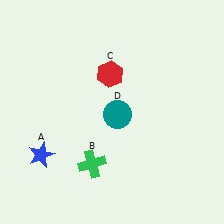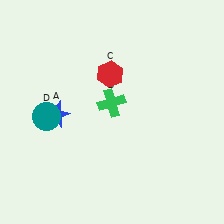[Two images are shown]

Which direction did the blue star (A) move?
The blue star (A) moved up.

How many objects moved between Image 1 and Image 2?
3 objects moved between the two images.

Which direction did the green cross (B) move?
The green cross (B) moved up.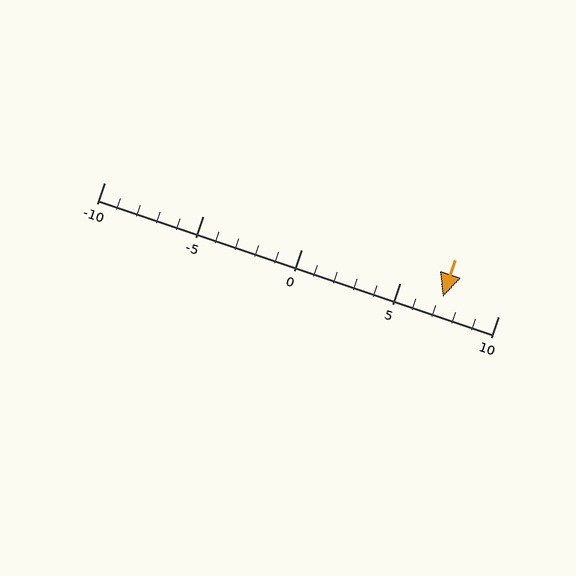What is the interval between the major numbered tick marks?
The major tick marks are spaced 5 units apart.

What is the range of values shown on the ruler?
The ruler shows values from -10 to 10.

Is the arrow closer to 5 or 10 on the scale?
The arrow is closer to 5.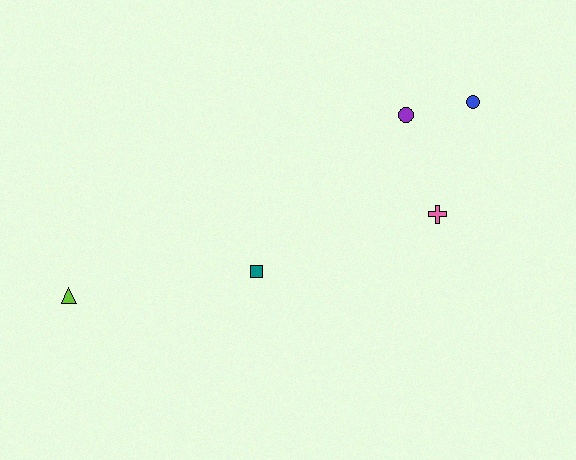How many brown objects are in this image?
There are no brown objects.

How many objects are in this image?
There are 5 objects.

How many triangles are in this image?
There is 1 triangle.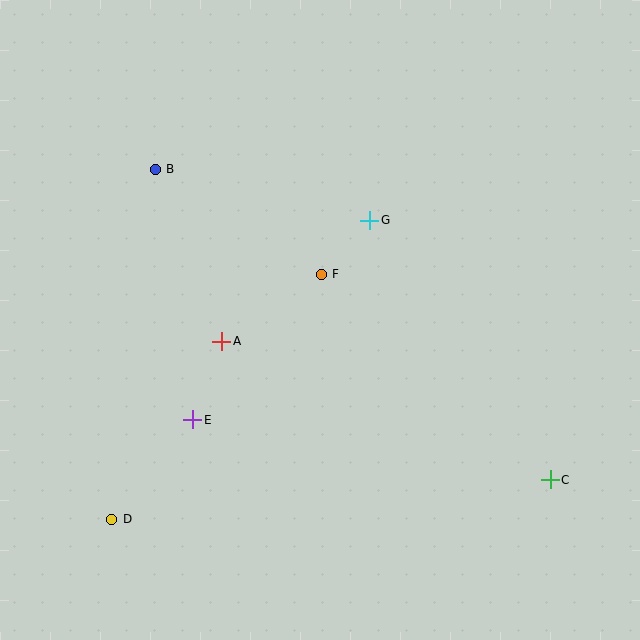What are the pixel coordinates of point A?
Point A is at (222, 341).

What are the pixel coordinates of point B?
Point B is at (155, 169).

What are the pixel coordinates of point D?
Point D is at (112, 519).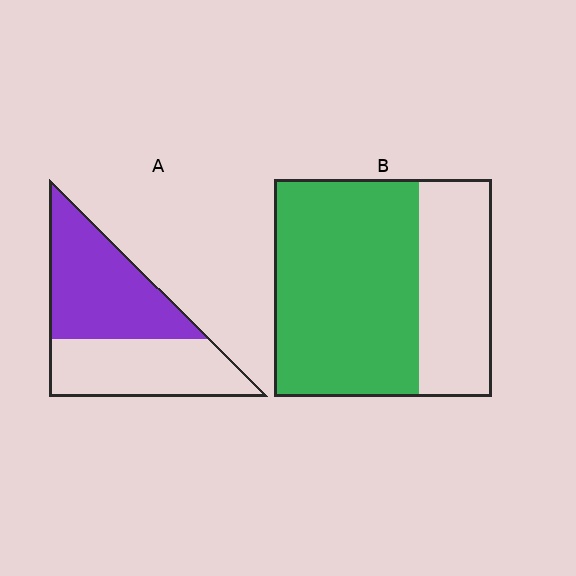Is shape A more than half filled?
Roughly half.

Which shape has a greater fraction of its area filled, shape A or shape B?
Shape B.